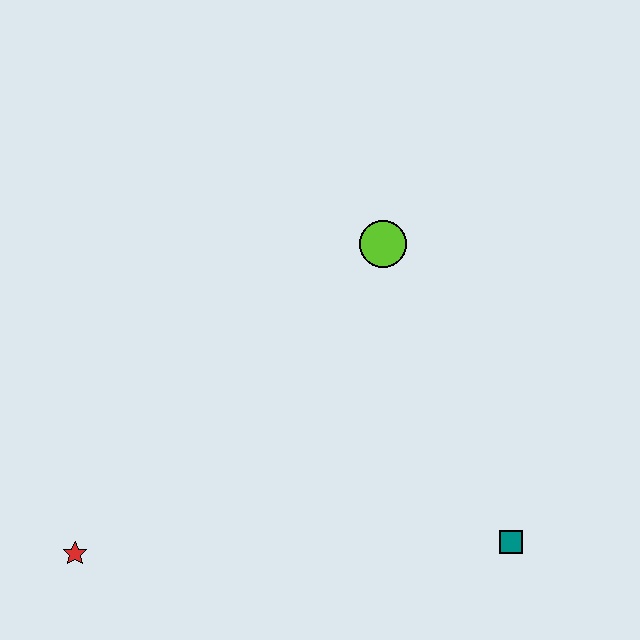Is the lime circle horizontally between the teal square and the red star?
Yes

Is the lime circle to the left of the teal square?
Yes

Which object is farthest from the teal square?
The red star is farthest from the teal square.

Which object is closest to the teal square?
The lime circle is closest to the teal square.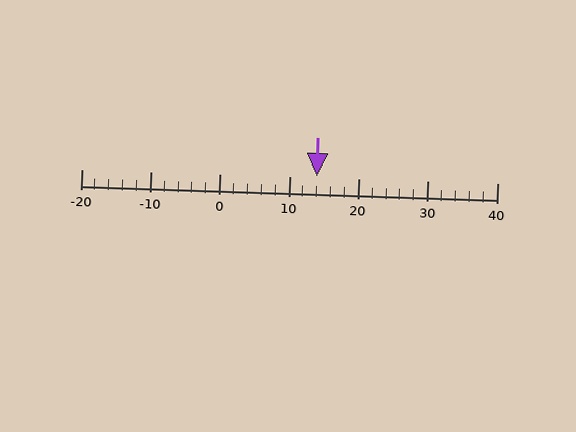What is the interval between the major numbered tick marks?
The major tick marks are spaced 10 units apart.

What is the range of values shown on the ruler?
The ruler shows values from -20 to 40.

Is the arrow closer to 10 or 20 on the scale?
The arrow is closer to 10.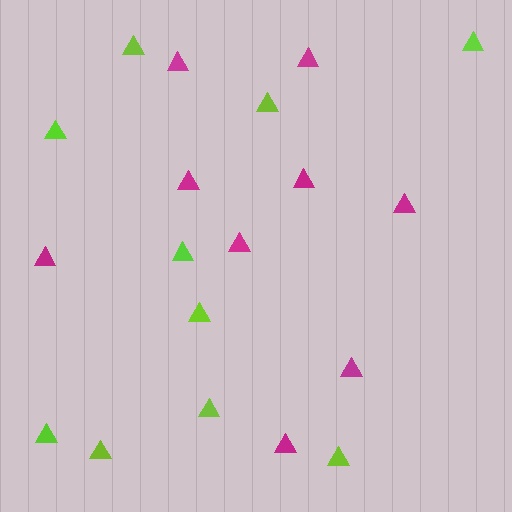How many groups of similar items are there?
There are 2 groups: one group of magenta triangles (9) and one group of lime triangles (10).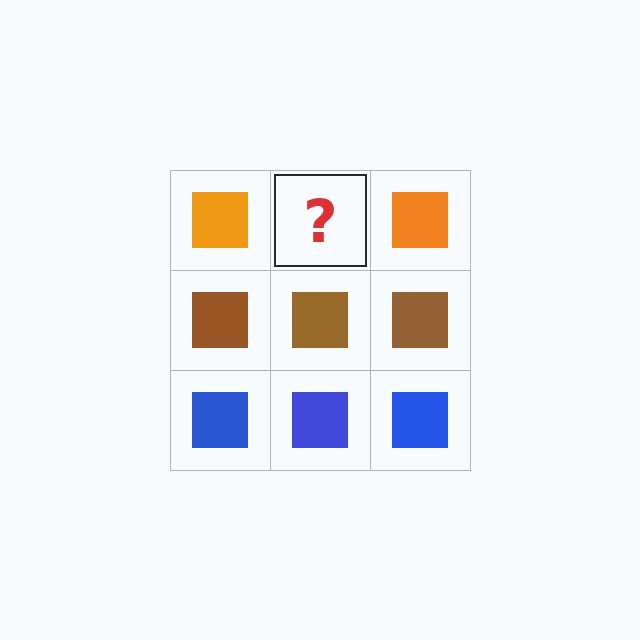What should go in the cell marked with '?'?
The missing cell should contain an orange square.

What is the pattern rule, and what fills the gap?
The rule is that each row has a consistent color. The gap should be filled with an orange square.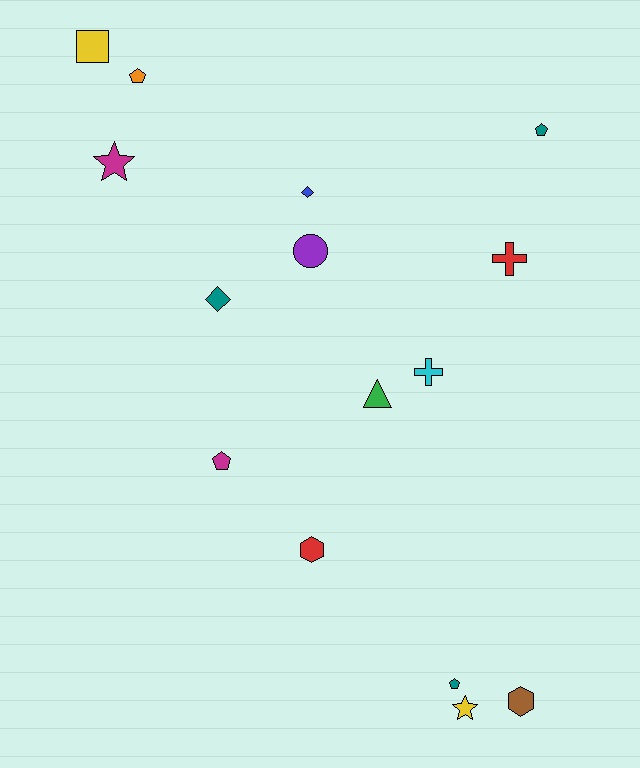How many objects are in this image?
There are 15 objects.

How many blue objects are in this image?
There is 1 blue object.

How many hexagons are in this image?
There are 2 hexagons.